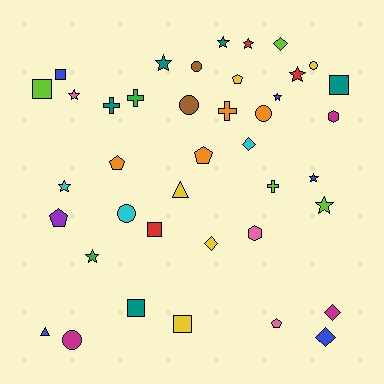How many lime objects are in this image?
There are 4 lime objects.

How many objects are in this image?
There are 40 objects.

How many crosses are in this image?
There are 4 crosses.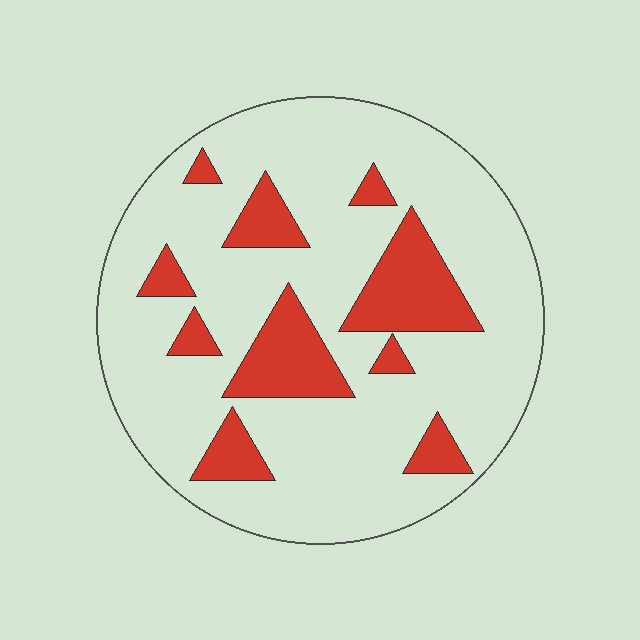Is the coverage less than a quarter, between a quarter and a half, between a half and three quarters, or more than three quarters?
Less than a quarter.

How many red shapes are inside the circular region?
10.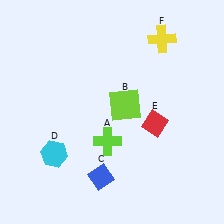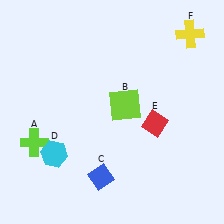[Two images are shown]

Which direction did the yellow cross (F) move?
The yellow cross (F) moved right.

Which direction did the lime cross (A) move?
The lime cross (A) moved left.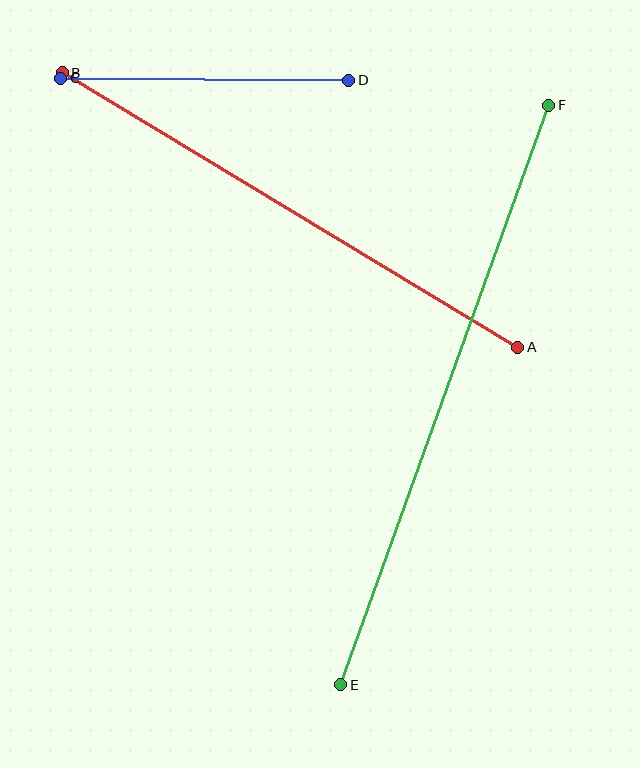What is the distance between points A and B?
The distance is approximately 532 pixels.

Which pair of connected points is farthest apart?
Points E and F are farthest apart.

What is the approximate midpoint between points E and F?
The midpoint is at approximately (445, 395) pixels.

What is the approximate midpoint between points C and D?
The midpoint is at approximately (205, 79) pixels.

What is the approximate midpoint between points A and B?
The midpoint is at approximately (290, 210) pixels.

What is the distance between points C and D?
The distance is approximately 288 pixels.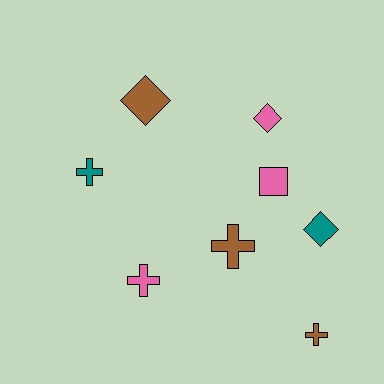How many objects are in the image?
There are 8 objects.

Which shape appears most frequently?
Cross, with 4 objects.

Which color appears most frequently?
Pink, with 3 objects.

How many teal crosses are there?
There is 1 teal cross.